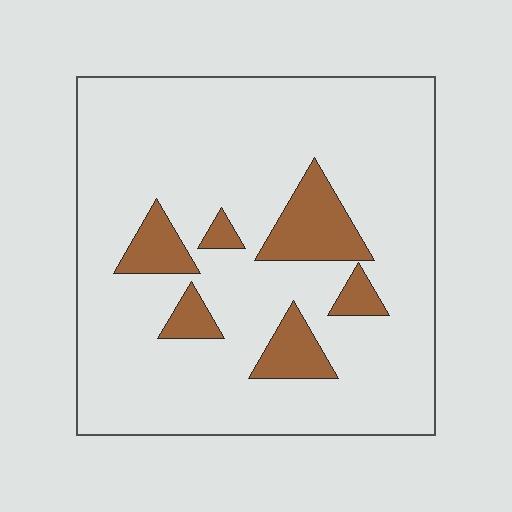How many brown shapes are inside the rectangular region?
6.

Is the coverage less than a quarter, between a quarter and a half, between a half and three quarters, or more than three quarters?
Less than a quarter.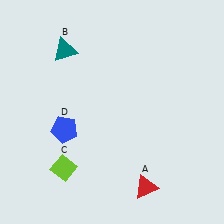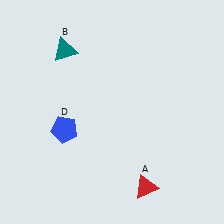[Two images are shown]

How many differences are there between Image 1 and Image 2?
There is 1 difference between the two images.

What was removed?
The lime diamond (C) was removed in Image 2.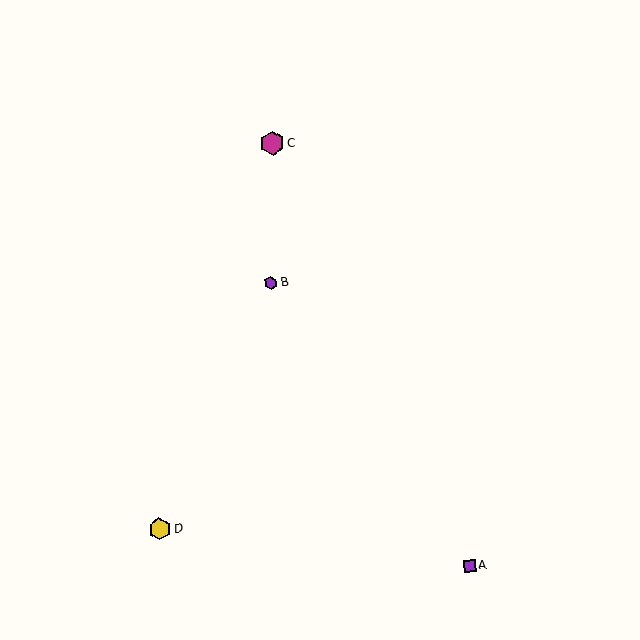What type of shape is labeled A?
Shape A is a purple square.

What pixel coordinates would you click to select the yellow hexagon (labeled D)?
Click at (159, 529) to select the yellow hexagon D.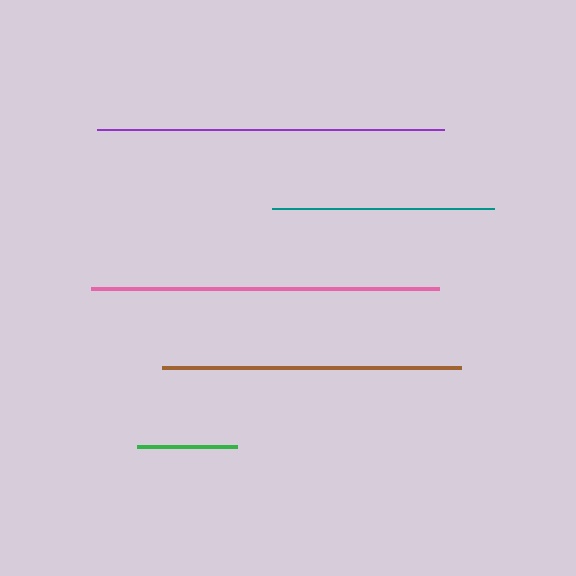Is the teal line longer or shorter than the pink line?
The pink line is longer than the teal line.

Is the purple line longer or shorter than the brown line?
The purple line is longer than the brown line.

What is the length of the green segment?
The green segment is approximately 99 pixels long.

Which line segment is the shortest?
The green line is the shortest at approximately 99 pixels.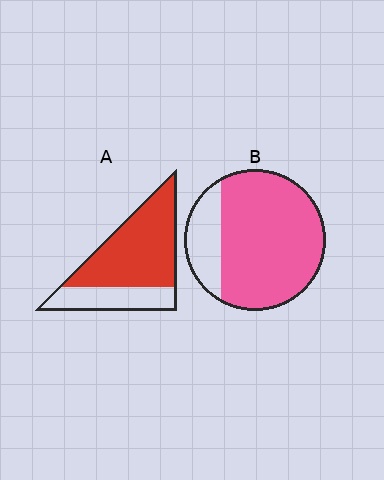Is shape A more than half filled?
Yes.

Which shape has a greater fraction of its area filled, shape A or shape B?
Shape B.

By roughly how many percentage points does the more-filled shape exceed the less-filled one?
By roughly 10 percentage points (B over A).